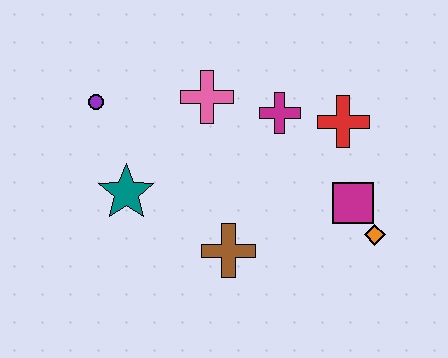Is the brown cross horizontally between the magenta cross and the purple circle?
Yes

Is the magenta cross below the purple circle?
Yes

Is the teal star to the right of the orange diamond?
No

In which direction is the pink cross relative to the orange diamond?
The pink cross is to the left of the orange diamond.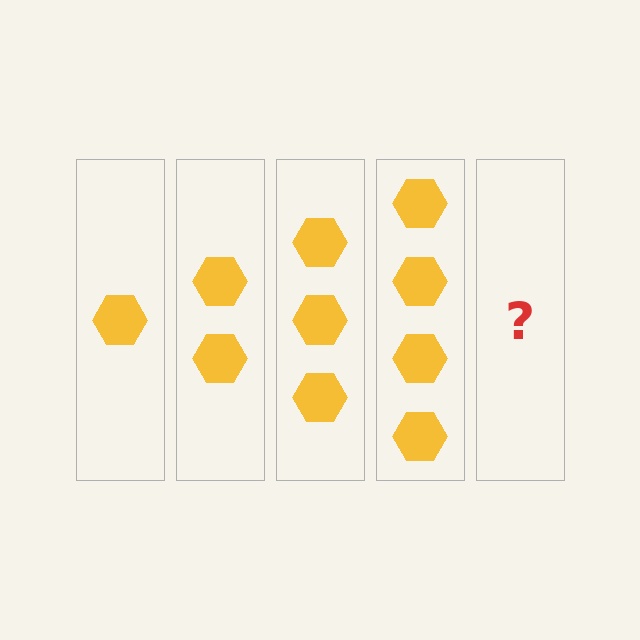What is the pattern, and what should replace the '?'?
The pattern is that each step adds one more hexagon. The '?' should be 5 hexagons.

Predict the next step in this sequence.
The next step is 5 hexagons.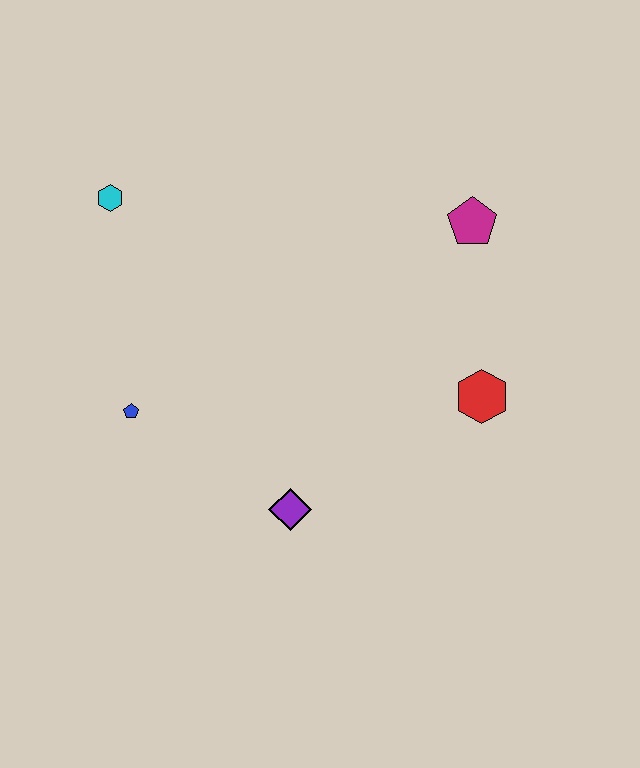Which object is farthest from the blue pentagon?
The magenta pentagon is farthest from the blue pentagon.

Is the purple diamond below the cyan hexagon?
Yes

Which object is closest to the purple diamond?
The blue pentagon is closest to the purple diamond.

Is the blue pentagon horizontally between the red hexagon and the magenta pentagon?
No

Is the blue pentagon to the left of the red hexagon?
Yes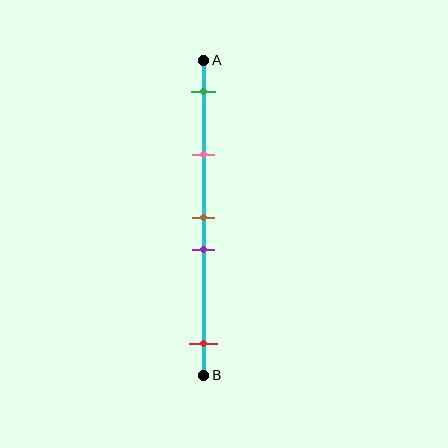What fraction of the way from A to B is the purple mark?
The purple mark is approximately 60% (0.6) of the way from A to B.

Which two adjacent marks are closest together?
The brown and purple marks are the closest adjacent pair.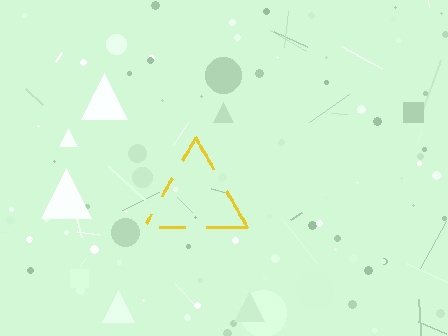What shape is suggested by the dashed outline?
The dashed outline suggests a triangle.